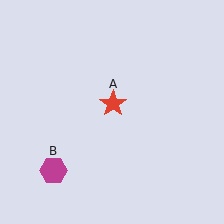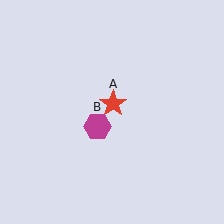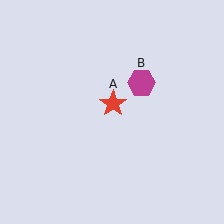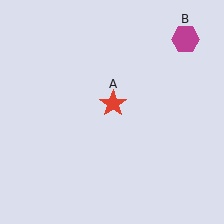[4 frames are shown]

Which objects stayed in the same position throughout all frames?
Red star (object A) remained stationary.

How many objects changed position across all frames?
1 object changed position: magenta hexagon (object B).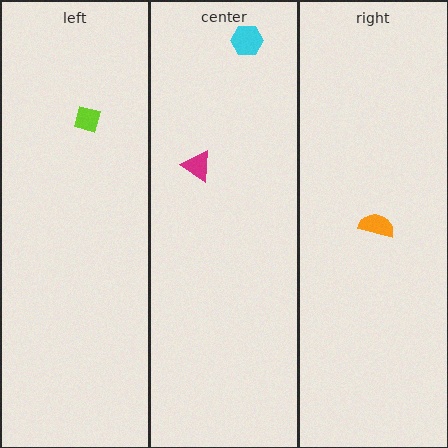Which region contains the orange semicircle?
The right region.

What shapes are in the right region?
The orange semicircle.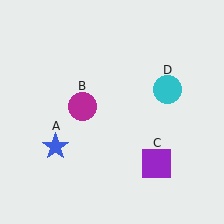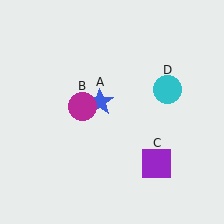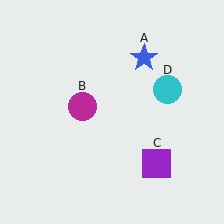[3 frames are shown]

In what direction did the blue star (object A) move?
The blue star (object A) moved up and to the right.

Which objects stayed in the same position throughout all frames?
Magenta circle (object B) and purple square (object C) and cyan circle (object D) remained stationary.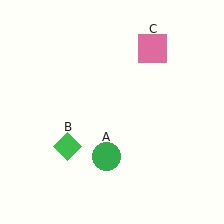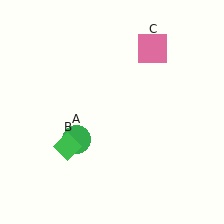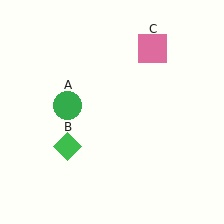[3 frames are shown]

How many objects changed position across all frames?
1 object changed position: green circle (object A).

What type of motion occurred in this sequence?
The green circle (object A) rotated clockwise around the center of the scene.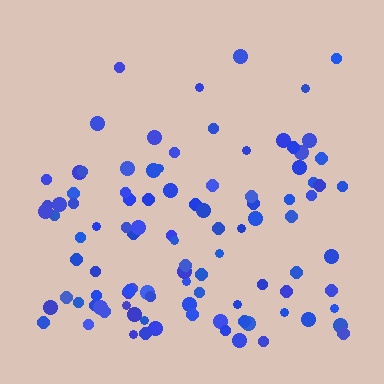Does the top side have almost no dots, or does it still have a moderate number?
Still a moderate number, just noticeably fewer than the bottom.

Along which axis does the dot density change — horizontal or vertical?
Vertical.